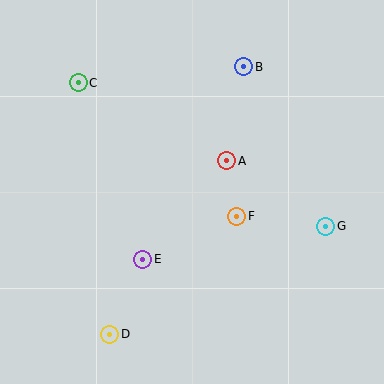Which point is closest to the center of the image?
Point A at (227, 161) is closest to the center.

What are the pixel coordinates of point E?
Point E is at (143, 259).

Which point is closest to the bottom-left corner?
Point D is closest to the bottom-left corner.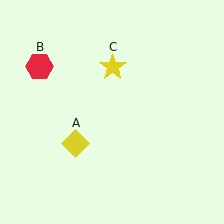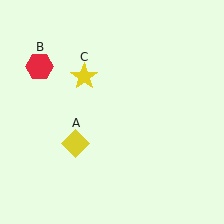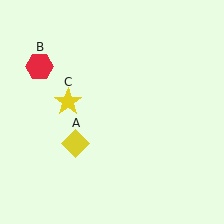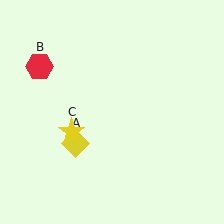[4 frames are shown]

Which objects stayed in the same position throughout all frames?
Yellow diamond (object A) and red hexagon (object B) remained stationary.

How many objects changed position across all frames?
1 object changed position: yellow star (object C).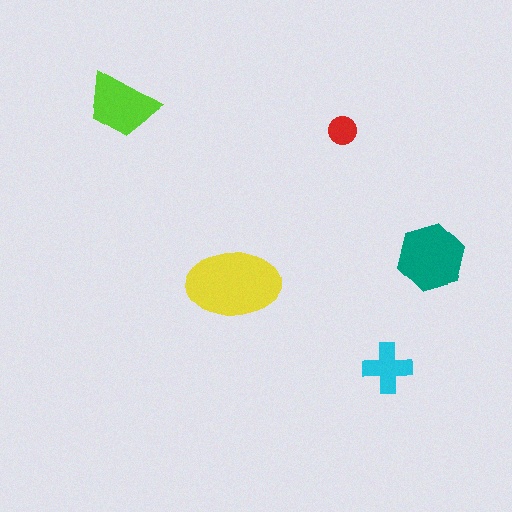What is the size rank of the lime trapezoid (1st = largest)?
3rd.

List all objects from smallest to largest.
The red circle, the cyan cross, the lime trapezoid, the teal hexagon, the yellow ellipse.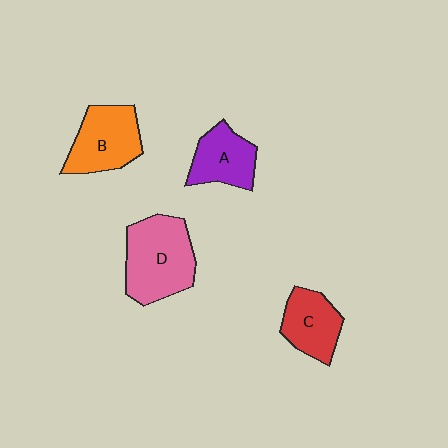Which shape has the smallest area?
Shape C (red).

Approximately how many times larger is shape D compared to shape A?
Approximately 1.6 times.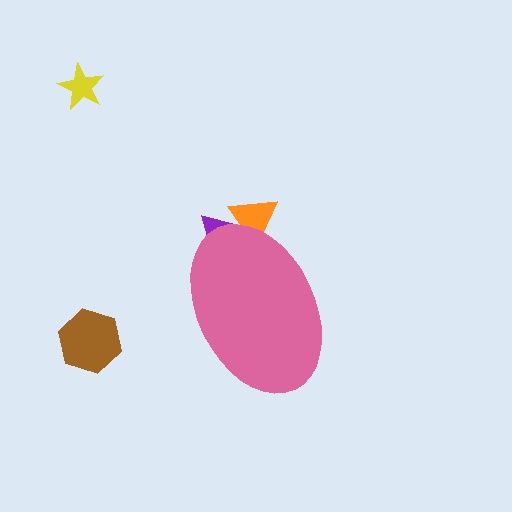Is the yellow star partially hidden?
No, the yellow star is fully visible.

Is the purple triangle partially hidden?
Yes, the purple triangle is partially hidden behind the pink ellipse.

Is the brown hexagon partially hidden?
No, the brown hexagon is fully visible.